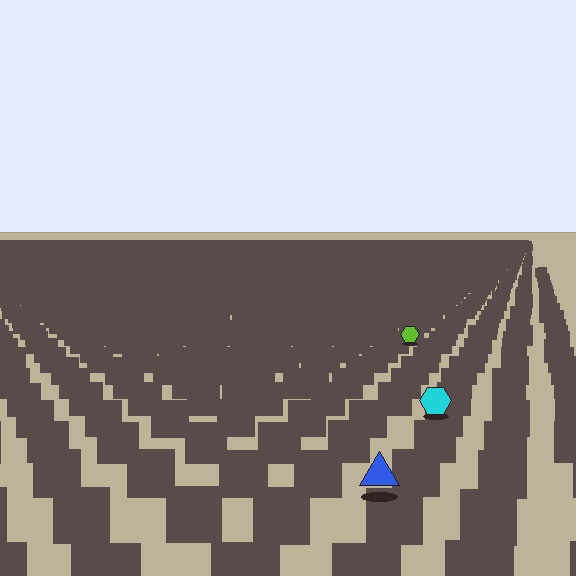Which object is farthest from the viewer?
The lime hexagon is farthest from the viewer. It appears smaller and the ground texture around it is denser.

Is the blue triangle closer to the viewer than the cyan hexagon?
Yes. The blue triangle is closer — you can tell from the texture gradient: the ground texture is coarser near it.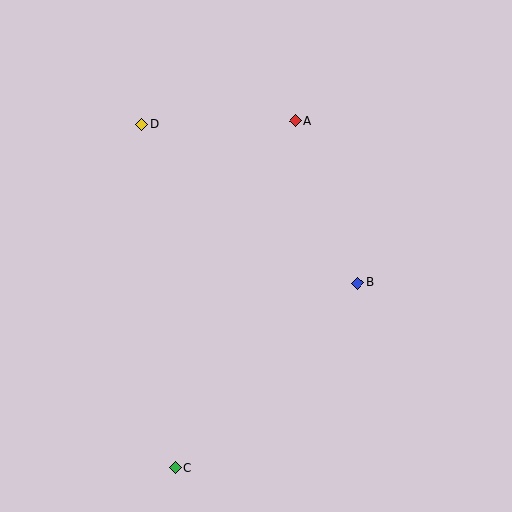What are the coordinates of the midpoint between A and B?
The midpoint between A and B is at (327, 202).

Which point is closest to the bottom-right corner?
Point B is closest to the bottom-right corner.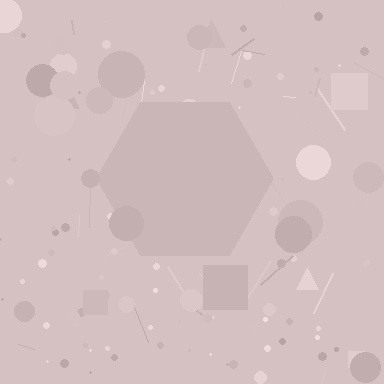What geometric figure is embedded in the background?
A hexagon is embedded in the background.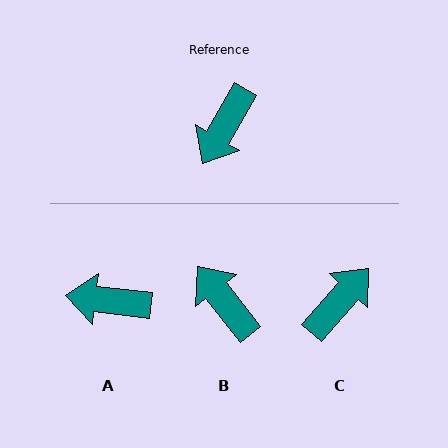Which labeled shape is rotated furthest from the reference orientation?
C, about 168 degrees away.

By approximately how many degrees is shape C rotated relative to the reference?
Approximately 168 degrees counter-clockwise.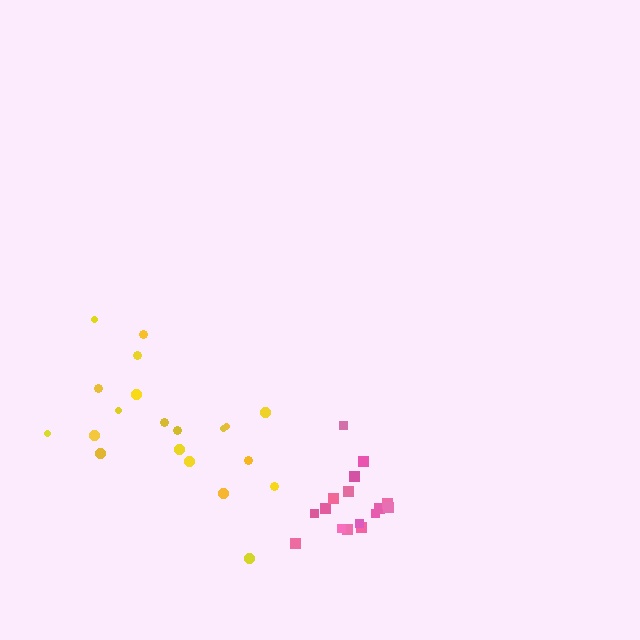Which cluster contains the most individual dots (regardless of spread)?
Yellow (20).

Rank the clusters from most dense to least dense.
pink, yellow.